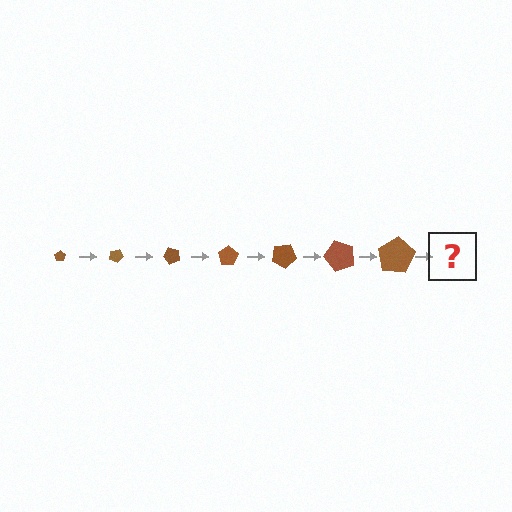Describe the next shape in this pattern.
It should be a pentagon, larger than the previous one and rotated 175 degrees from the start.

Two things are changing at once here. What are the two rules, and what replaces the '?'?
The two rules are that the pentagon grows larger each step and it rotates 25 degrees each step. The '?' should be a pentagon, larger than the previous one and rotated 175 degrees from the start.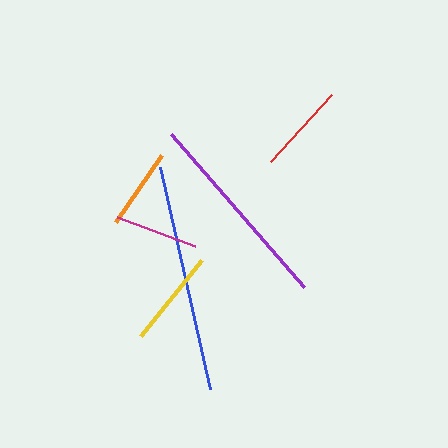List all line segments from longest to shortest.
From longest to shortest: blue, purple, yellow, red, magenta, orange.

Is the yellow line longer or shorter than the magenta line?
The yellow line is longer than the magenta line.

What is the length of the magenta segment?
The magenta segment is approximately 83 pixels long.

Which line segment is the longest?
The blue line is the longest at approximately 228 pixels.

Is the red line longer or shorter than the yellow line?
The yellow line is longer than the red line.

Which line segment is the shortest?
The orange line is the shortest at approximately 81 pixels.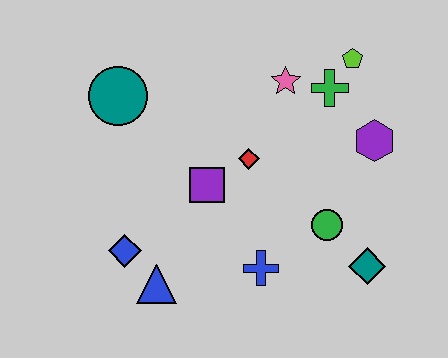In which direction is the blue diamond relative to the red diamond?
The blue diamond is to the left of the red diamond.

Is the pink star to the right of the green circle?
No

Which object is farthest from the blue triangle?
The lime pentagon is farthest from the blue triangle.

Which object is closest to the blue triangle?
The blue diamond is closest to the blue triangle.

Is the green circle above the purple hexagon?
No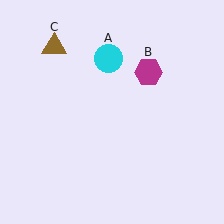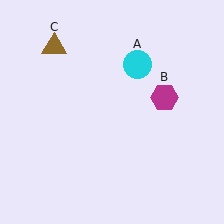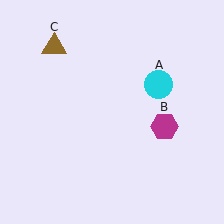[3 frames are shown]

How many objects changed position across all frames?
2 objects changed position: cyan circle (object A), magenta hexagon (object B).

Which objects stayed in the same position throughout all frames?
Brown triangle (object C) remained stationary.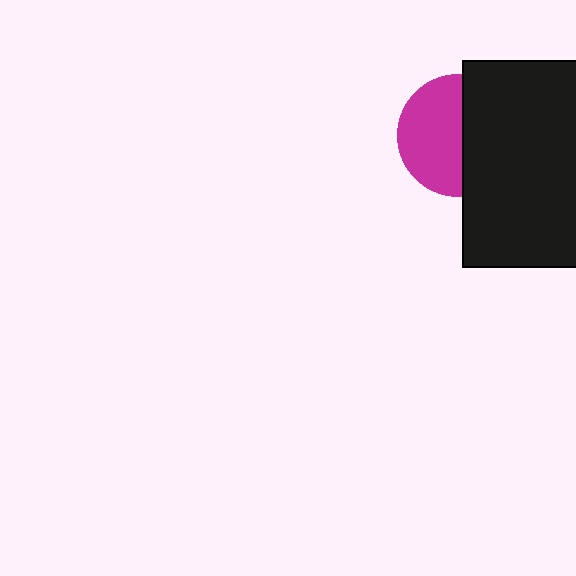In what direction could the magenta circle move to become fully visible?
The magenta circle could move left. That would shift it out from behind the black rectangle entirely.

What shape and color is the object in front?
The object in front is a black rectangle.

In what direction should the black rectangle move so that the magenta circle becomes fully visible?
The black rectangle should move right. That is the shortest direction to clear the overlap and leave the magenta circle fully visible.